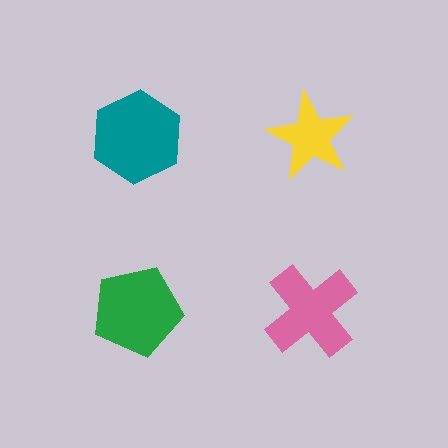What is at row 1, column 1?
A teal hexagon.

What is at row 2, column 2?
A pink cross.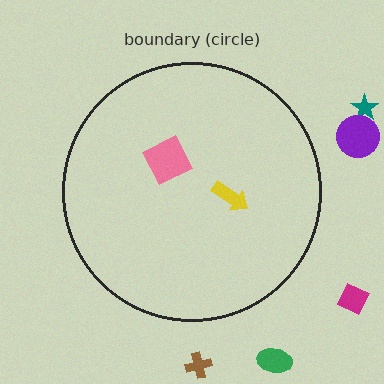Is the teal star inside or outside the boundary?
Outside.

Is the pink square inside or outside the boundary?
Inside.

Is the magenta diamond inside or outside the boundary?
Outside.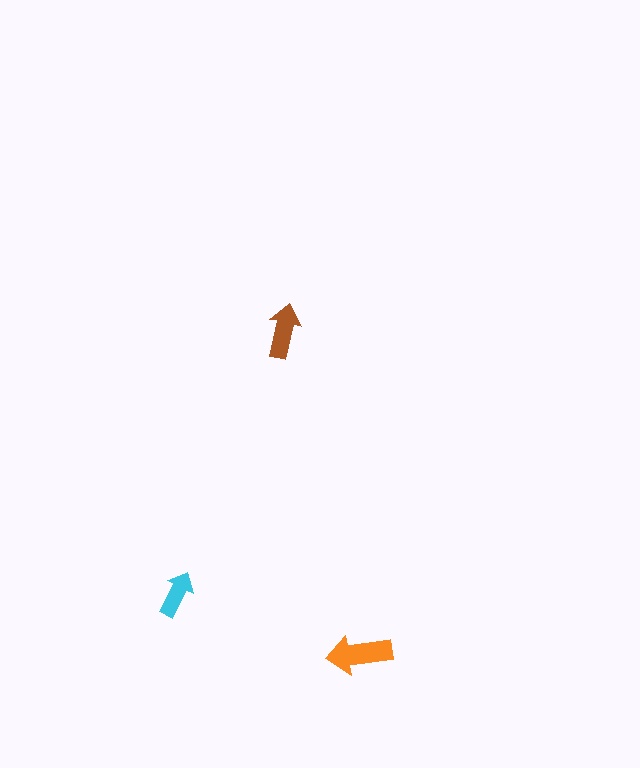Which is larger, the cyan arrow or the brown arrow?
The brown one.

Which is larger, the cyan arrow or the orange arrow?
The orange one.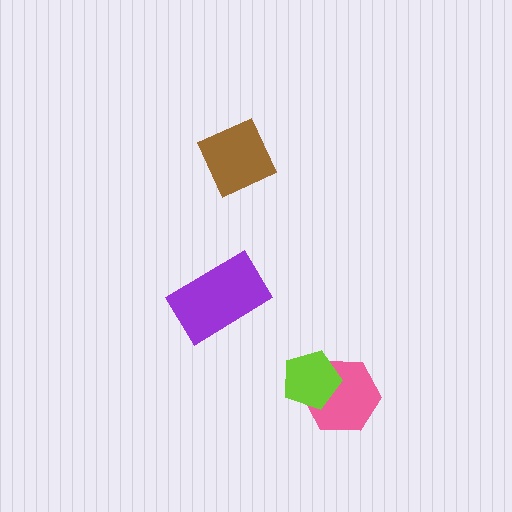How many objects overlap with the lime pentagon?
1 object overlaps with the lime pentagon.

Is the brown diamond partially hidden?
No, no other shape covers it.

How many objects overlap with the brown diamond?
0 objects overlap with the brown diamond.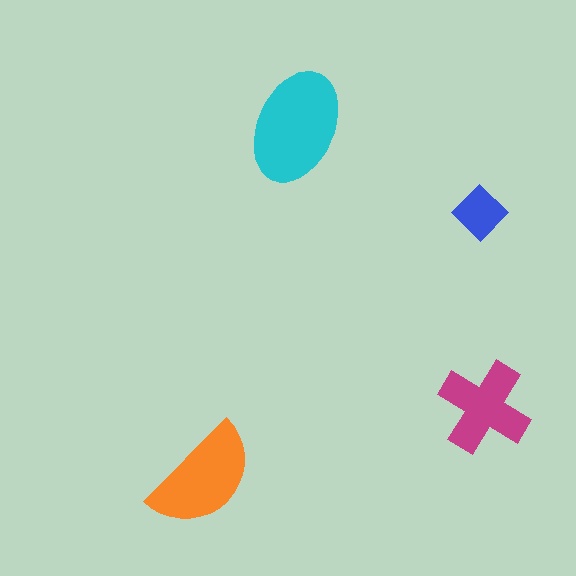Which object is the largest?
The cyan ellipse.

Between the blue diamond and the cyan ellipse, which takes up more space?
The cyan ellipse.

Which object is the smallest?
The blue diamond.